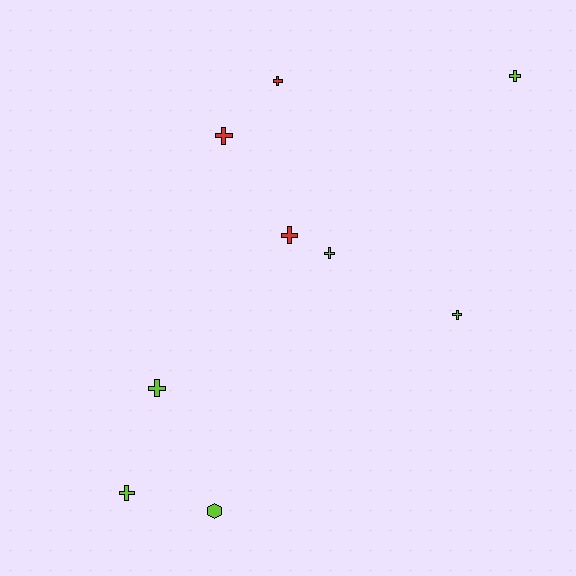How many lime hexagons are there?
There is 1 lime hexagon.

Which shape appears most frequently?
Cross, with 8 objects.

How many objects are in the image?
There are 9 objects.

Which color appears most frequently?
Lime, with 6 objects.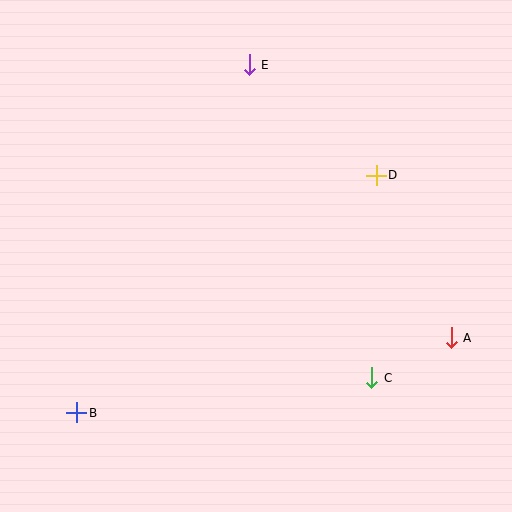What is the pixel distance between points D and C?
The distance between D and C is 203 pixels.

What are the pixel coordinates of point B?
Point B is at (77, 413).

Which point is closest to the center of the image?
Point D at (376, 175) is closest to the center.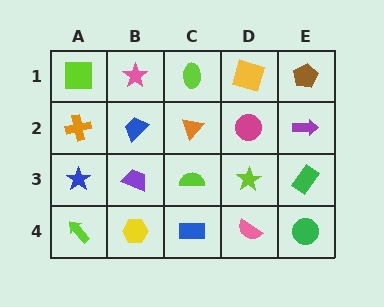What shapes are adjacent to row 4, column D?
A lime star (row 3, column D), a blue rectangle (row 4, column C), a green circle (row 4, column E).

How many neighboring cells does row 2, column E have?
3.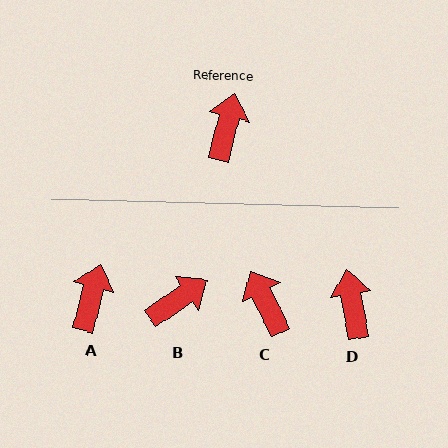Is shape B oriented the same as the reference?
No, it is off by about 42 degrees.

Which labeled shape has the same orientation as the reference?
A.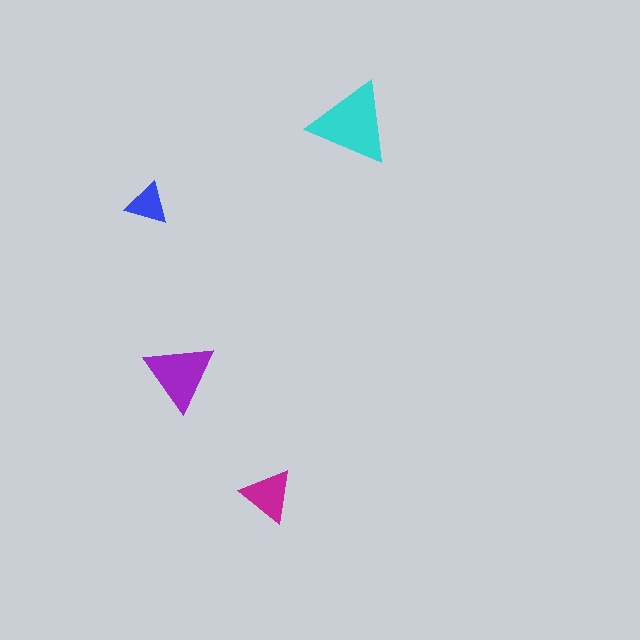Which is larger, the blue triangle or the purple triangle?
The purple one.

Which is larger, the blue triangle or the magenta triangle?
The magenta one.